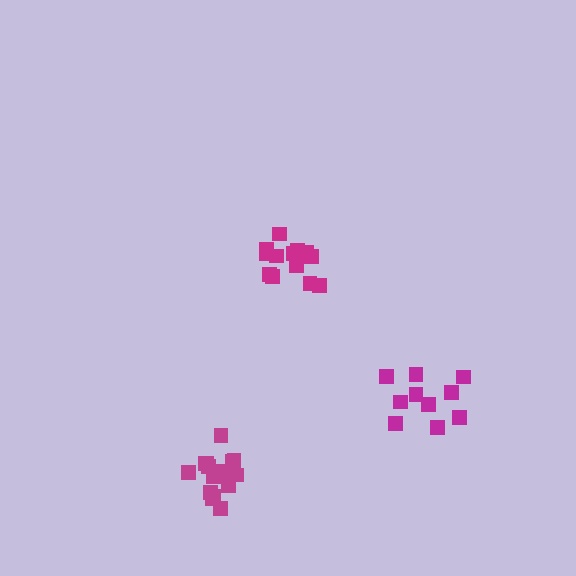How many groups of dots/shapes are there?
There are 3 groups.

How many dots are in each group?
Group 1: 14 dots, Group 2: 16 dots, Group 3: 10 dots (40 total).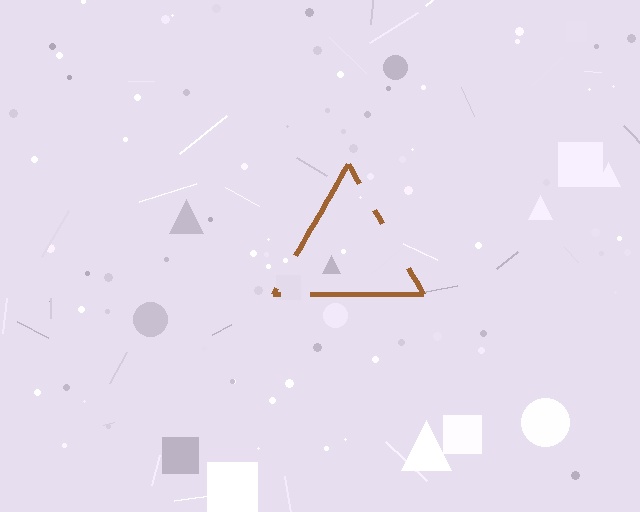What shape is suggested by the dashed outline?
The dashed outline suggests a triangle.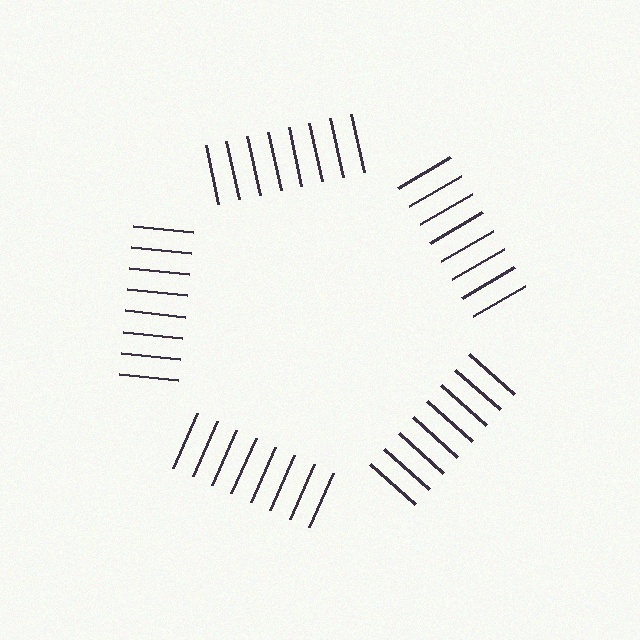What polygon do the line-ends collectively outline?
An illusory pentagon — the line segments terminate on its edges but no continuous stroke is drawn.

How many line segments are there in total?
40 — 8 along each of the 5 edges.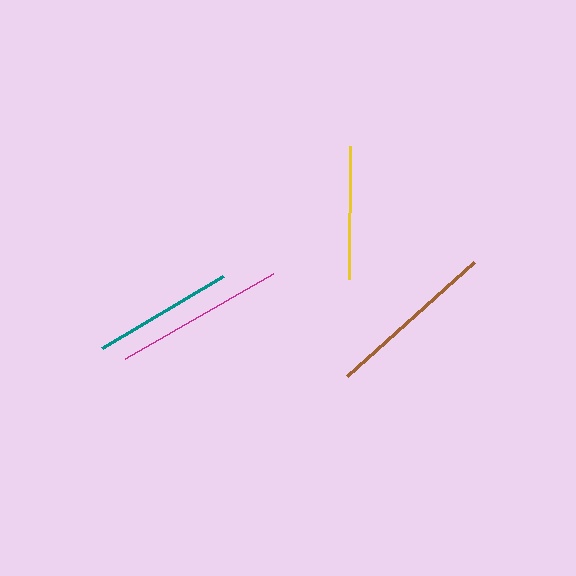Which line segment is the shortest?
The yellow line is the shortest at approximately 134 pixels.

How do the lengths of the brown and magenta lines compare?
The brown and magenta lines are approximately the same length.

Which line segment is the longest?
The brown line is the longest at approximately 171 pixels.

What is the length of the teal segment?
The teal segment is approximately 142 pixels long.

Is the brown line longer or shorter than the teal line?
The brown line is longer than the teal line.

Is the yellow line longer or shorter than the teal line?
The teal line is longer than the yellow line.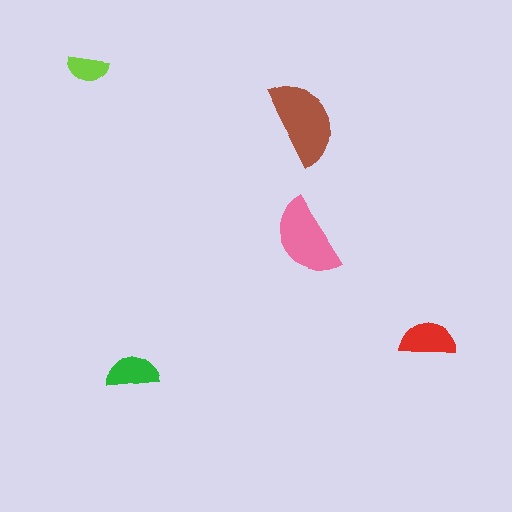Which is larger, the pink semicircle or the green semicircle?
The pink one.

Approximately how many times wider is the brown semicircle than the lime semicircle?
About 2 times wider.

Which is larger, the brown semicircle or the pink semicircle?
The brown one.